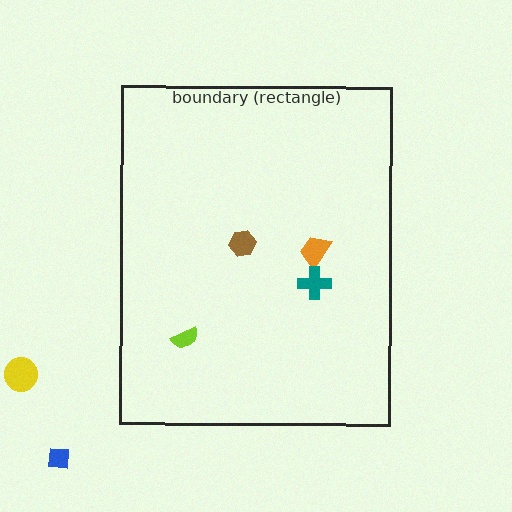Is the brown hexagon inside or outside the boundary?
Inside.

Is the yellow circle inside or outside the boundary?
Outside.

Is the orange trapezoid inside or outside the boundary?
Inside.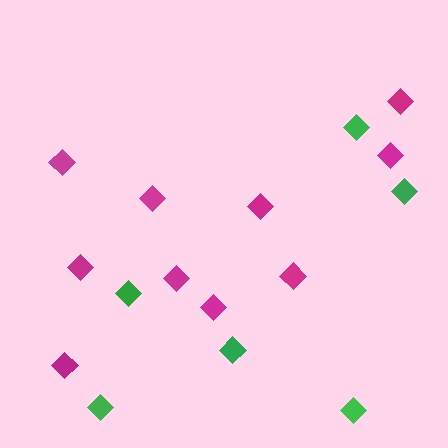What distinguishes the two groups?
There are 2 groups: one group of green diamonds (6) and one group of magenta diamonds (10).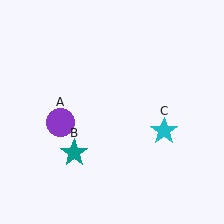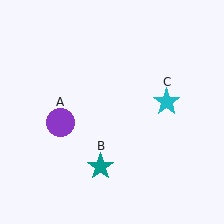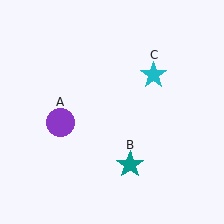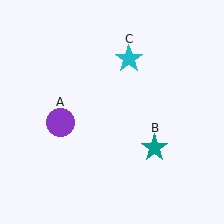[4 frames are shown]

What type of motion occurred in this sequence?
The teal star (object B), cyan star (object C) rotated counterclockwise around the center of the scene.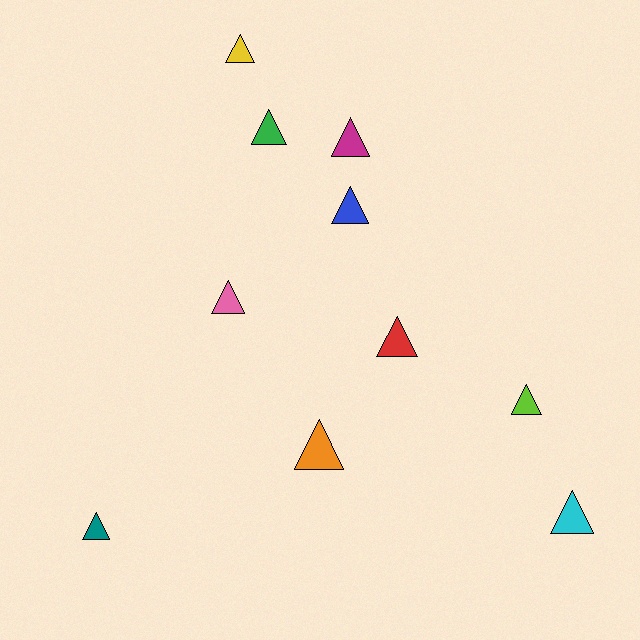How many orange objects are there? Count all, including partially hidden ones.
There is 1 orange object.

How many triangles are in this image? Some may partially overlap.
There are 10 triangles.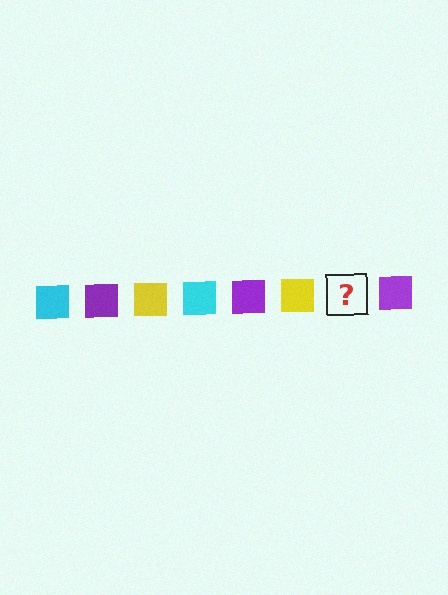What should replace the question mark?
The question mark should be replaced with a cyan square.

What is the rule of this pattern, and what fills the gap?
The rule is that the pattern cycles through cyan, purple, yellow squares. The gap should be filled with a cyan square.